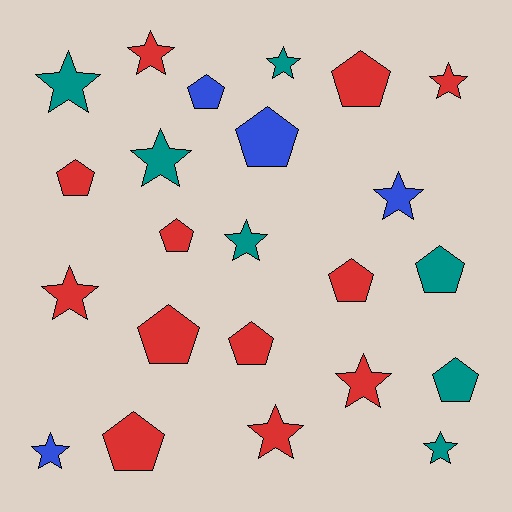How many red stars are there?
There are 5 red stars.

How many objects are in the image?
There are 23 objects.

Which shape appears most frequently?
Star, with 12 objects.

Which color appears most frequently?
Red, with 12 objects.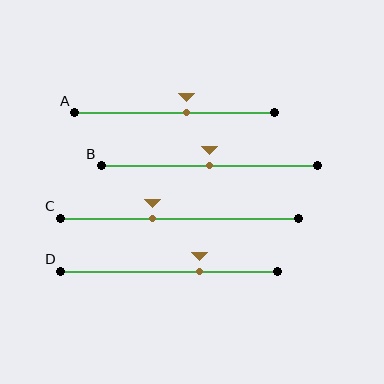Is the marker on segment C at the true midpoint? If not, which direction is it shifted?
No, the marker on segment C is shifted to the left by about 11% of the segment length.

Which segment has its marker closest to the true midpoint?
Segment B has its marker closest to the true midpoint.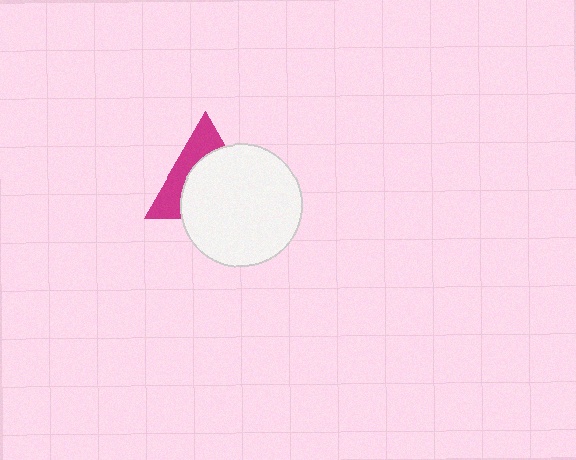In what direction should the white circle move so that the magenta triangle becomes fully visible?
The white circle should move toward the lower-right. That is the shortest direction to clear the overlap and leave the magenta triangle fully visible.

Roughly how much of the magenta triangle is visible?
A small part of it is visible (roughly 38%).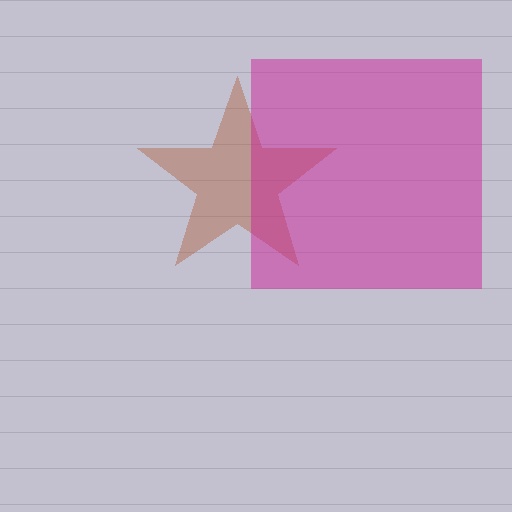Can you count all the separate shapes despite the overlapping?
Yes, there are 2 separate shapes.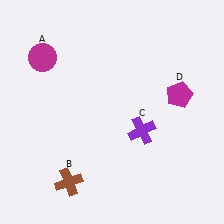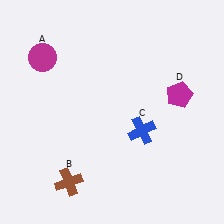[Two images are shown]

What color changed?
The cross (C) changed from purple in Image 1 to blue in Image 2.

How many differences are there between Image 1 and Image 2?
There is 1 difference between the two images.